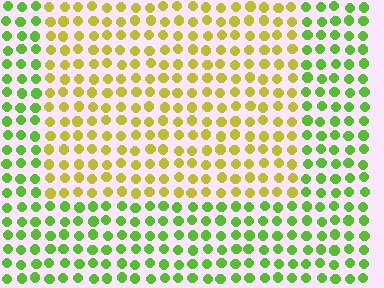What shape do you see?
I see a rectangle.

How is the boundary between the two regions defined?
The boundary is defined purely by a slight shift in hue (about 45 degrees). Spacing, size, and orientation are identical on both sides.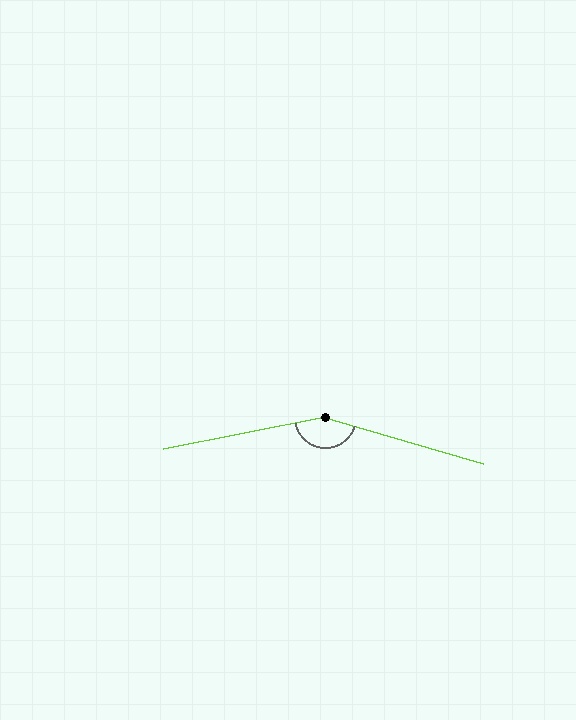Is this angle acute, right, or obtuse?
It is obtuse.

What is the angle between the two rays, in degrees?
Approximately 153 degrees.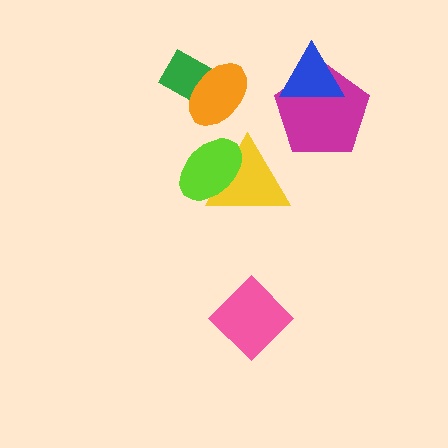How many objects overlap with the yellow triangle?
1 object overlaps with the yellow triangle.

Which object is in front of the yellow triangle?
The lime ellipse is in front of the yellow triangle.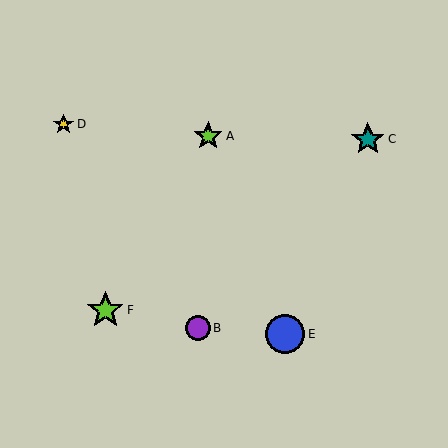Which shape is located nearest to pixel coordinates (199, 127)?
The lime star (labeled A) at (208, 136) is nearest to that location.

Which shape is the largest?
The blue circle (labeled E) is the largest.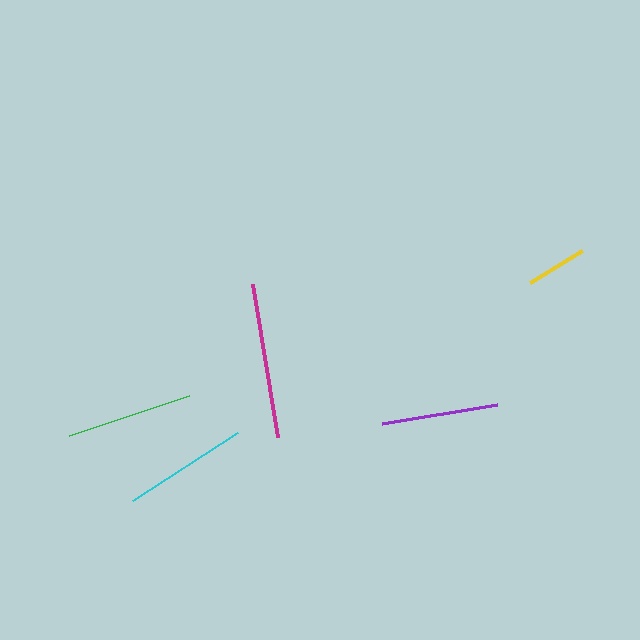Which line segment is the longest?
The magenta line is the longest at approximately 154 pixels.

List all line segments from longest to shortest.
From longest to shortest: magenta, green, cyan, purple, yellow.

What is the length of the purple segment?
The purple segment is approximately 117 pixels long.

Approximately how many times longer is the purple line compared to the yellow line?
The purple line is approximately 1.9 times the length of the yellow line.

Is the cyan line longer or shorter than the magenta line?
The magenta line is longer than the cyan line.